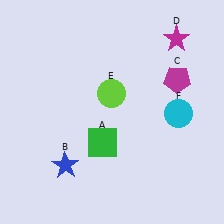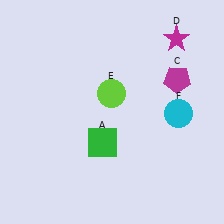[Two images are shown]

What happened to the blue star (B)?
The blue star (B) was removed in Image 2. It was in the bottom-left area of Image 1.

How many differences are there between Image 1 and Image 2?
There is 1 difference between the two images.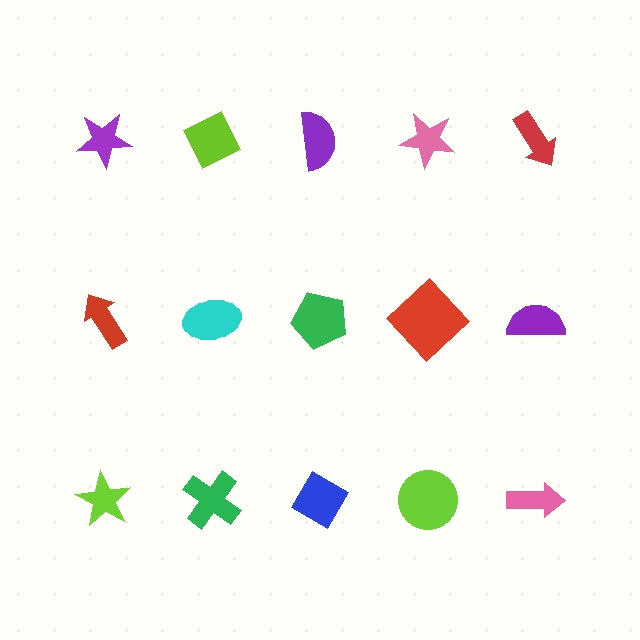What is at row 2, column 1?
A red arrow.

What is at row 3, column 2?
A green cross.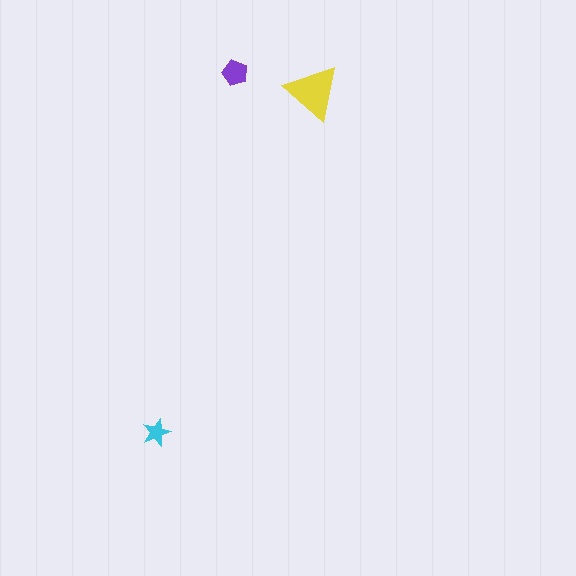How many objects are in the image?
There are 3 objects in the image.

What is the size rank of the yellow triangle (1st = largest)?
1st.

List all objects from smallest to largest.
The cyan star, the purple pentagon, the yellow triangle.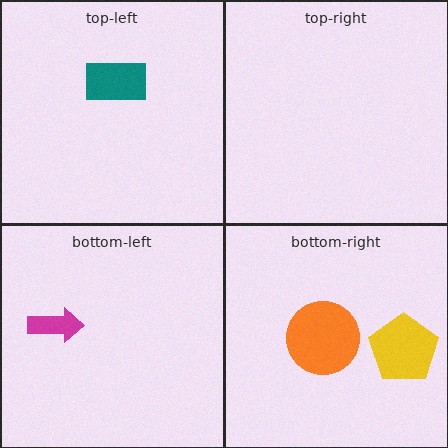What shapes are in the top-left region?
The teal rectangle.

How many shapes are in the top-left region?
1.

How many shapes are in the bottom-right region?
2.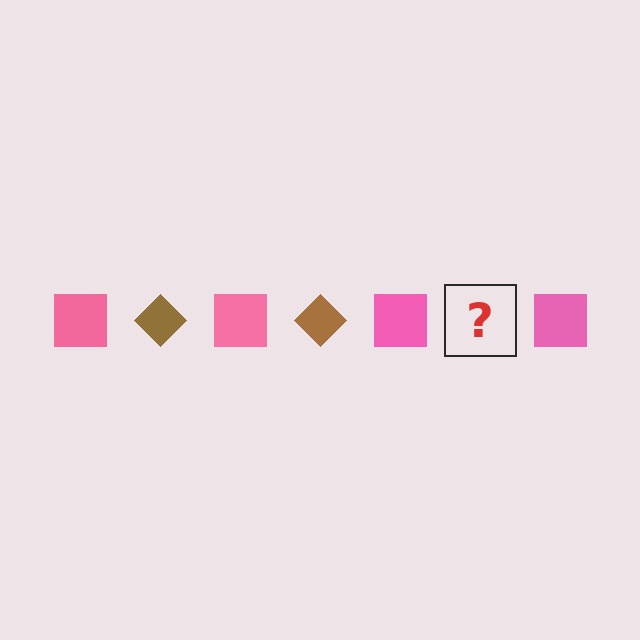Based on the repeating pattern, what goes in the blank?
The blank should be a brown diamond.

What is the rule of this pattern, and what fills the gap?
The rule is that the pattern alternates between pink square and brown diamond. The gap should be filled with a brown diamond.